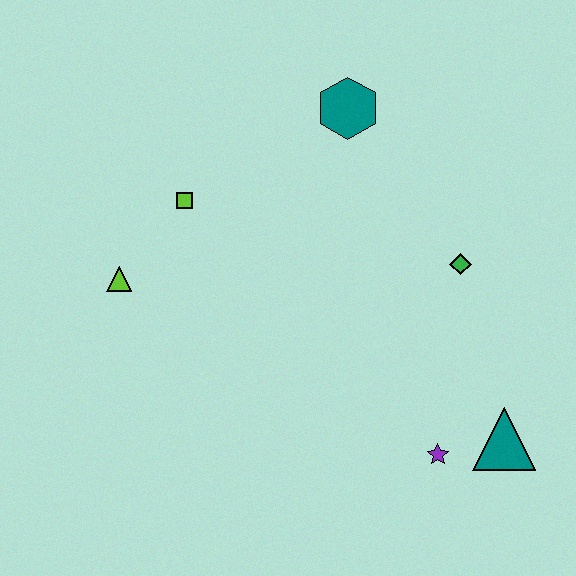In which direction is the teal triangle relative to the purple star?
The teal triangle is to the right of the purple star.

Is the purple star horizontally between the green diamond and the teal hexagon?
Yes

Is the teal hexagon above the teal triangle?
Yes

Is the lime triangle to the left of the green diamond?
Yes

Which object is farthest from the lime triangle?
The teal triangle is farthest from the lime triangle.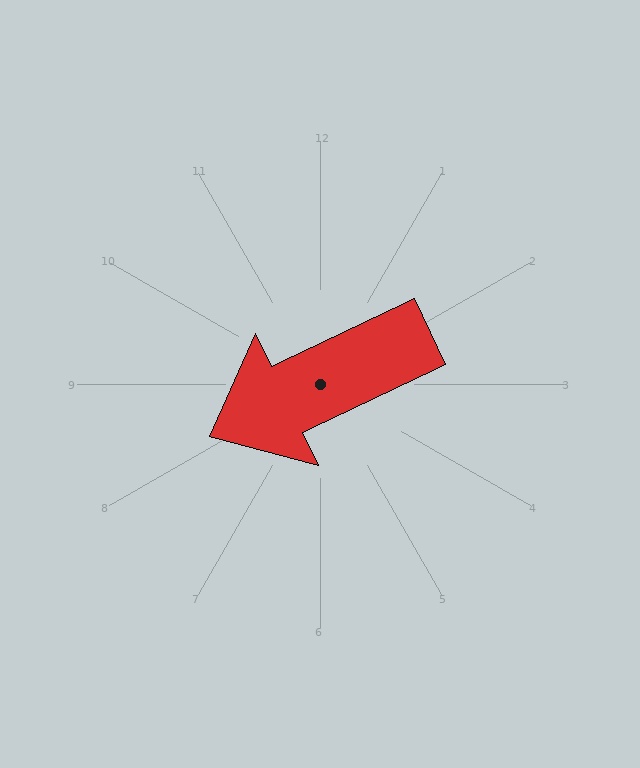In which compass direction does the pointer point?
Southwest.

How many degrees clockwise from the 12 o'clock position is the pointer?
Approximately 245 degrees.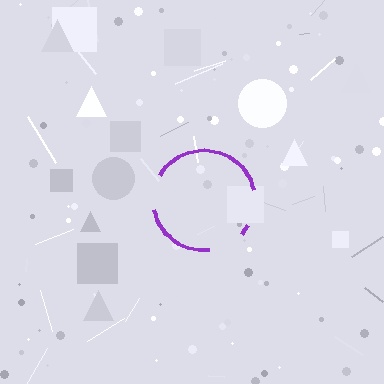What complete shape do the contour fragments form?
The contour fragments form a circle.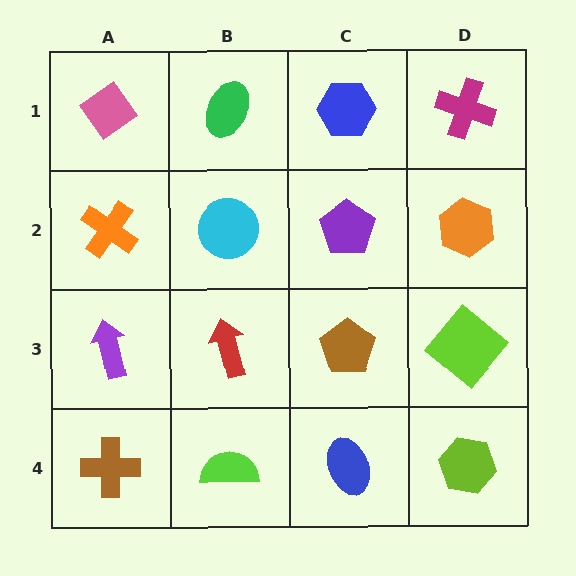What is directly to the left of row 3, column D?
A brown pentagon.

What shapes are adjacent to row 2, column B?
A green ellipse (row 1, column B), a red arrow (row 3, column B), an orange cross (row 2, column A), a purple pentagon (row 2, column C).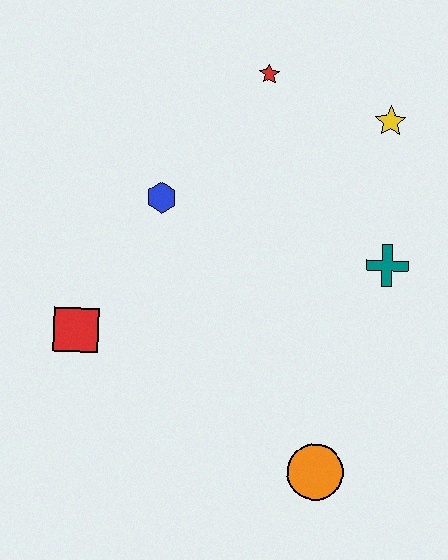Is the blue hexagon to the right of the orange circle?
No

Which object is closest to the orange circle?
The teal cross is closest to the orange circle.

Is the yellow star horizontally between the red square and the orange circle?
No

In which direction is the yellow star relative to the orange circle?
The yellow star is above the orange circle.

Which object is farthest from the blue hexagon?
The orange circle is farthest from the blue hexagon.